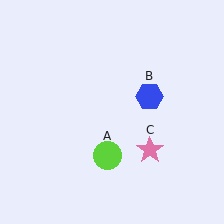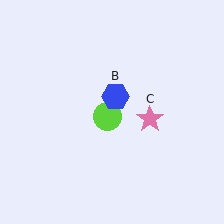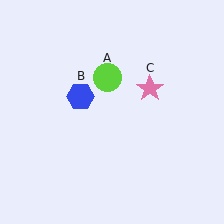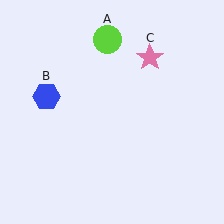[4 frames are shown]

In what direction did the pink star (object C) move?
The pink star (object C) moved up.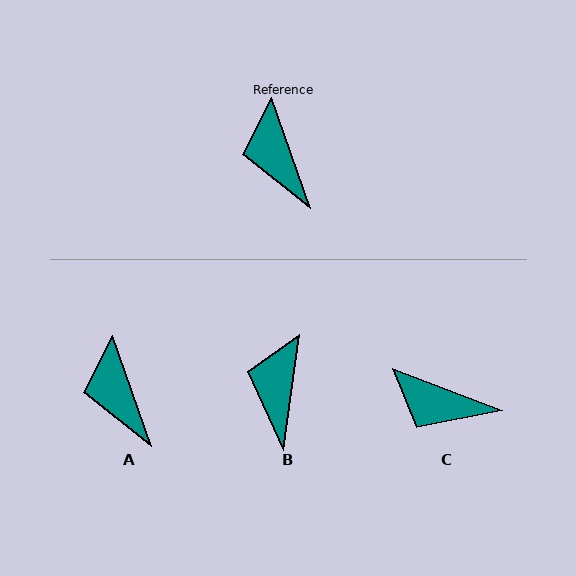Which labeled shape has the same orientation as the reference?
A.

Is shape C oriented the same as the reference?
No, it is off by about 50 degrees.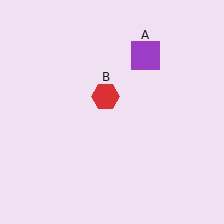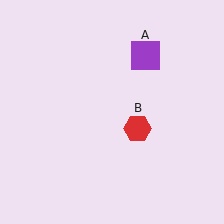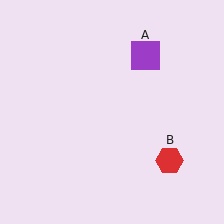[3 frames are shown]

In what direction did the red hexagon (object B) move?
The red hexagon (object B) moved down and to the right.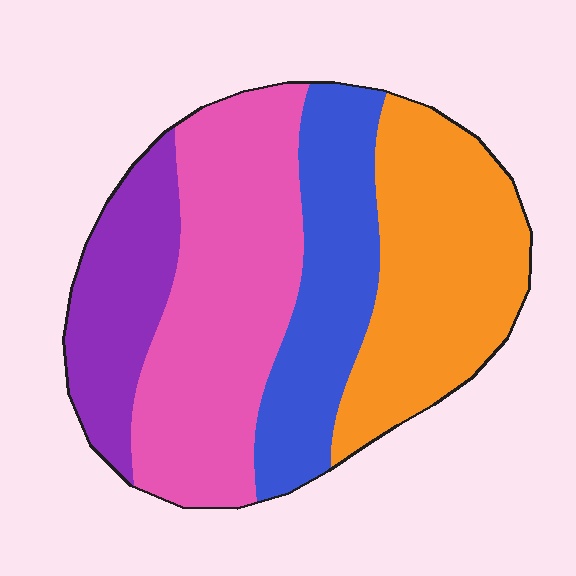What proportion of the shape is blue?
Blue takes up about one fifth (1/5) of the shape.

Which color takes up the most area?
Pink, at roughly 35%.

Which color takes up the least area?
Purple, at roughly 15%.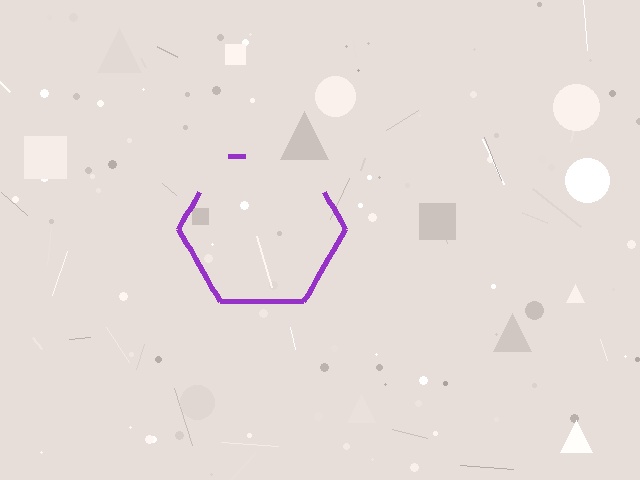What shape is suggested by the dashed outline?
The dashed outline suggests a hexagon.